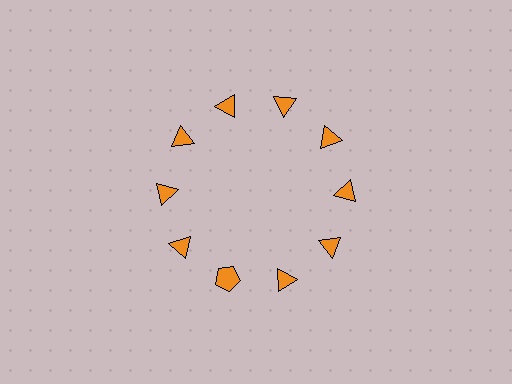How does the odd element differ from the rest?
It has a different shape: pentagon instead of triangle.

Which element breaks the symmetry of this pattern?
The orange pentagon at roughly the 7 o'clock position breaks the symmetry. All other shapes are orange triangles.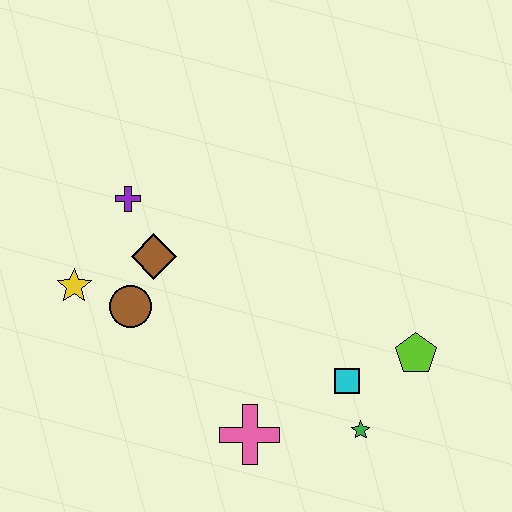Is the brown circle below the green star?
No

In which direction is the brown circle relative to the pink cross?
The brown circle is above the pink cross.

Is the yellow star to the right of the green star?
No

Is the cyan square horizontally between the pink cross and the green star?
Yes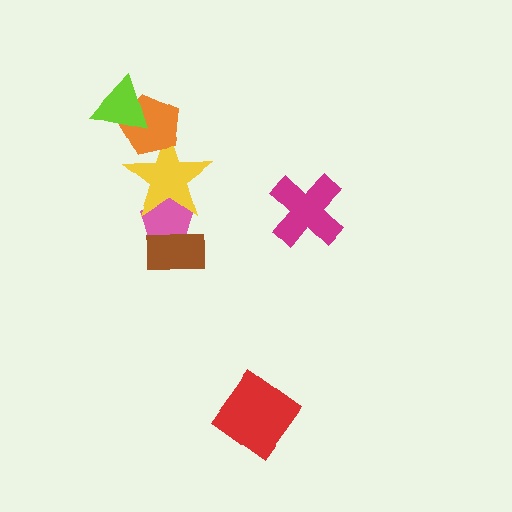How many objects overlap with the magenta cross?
0 objects overlap with the magenta cross.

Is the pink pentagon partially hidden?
Yes, it is partially covered by another shape.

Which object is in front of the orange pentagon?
The lime triangle is in front of the orange pentagon.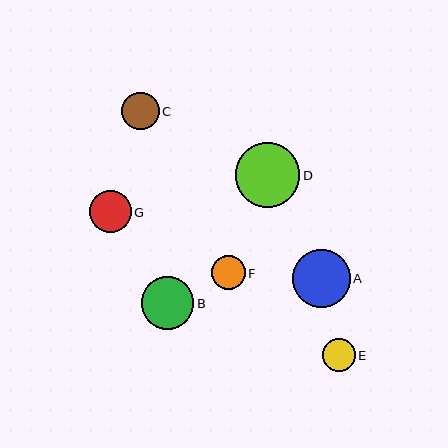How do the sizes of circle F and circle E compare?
Circle F and circle E are approximately the same size.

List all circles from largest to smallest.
From largest to smallest: D, A, B, G, C, F, E.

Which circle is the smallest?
Circle E is the smallest with a size of approximately 33 pixels.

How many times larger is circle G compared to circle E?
Circle G is approximately 1.3 times the size of circle E.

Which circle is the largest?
Circle D is the largest with a size of approximately 65 pixels.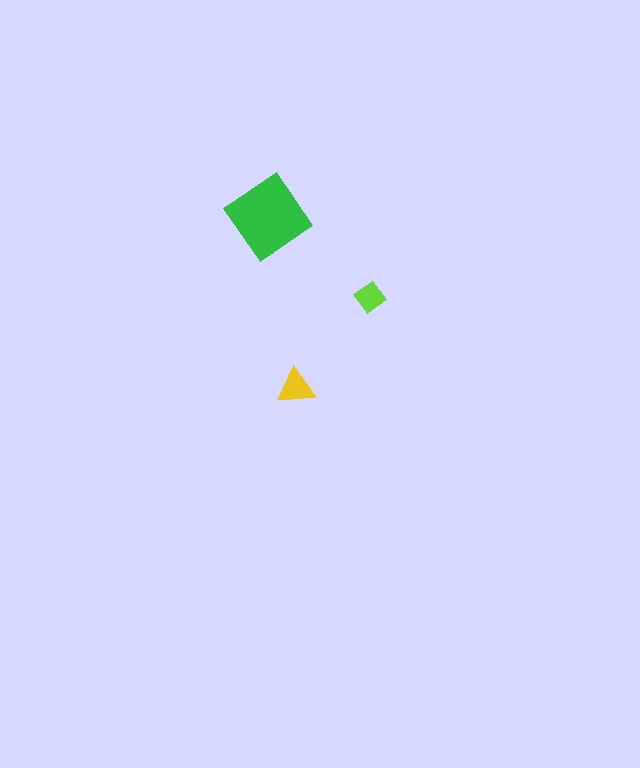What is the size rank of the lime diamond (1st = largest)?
3rd.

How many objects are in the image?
There are 3 objects in the image.